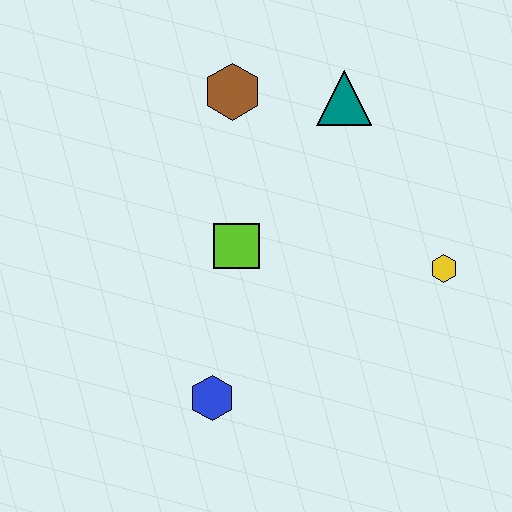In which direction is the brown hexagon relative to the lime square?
The brown hexagon is above the lime square.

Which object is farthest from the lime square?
The yellow hexagon is farthest from the lime square.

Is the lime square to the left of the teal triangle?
Yes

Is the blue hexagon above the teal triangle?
No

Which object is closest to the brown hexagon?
The teal triangle is closest to the brown hexagon.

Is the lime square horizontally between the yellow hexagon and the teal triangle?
No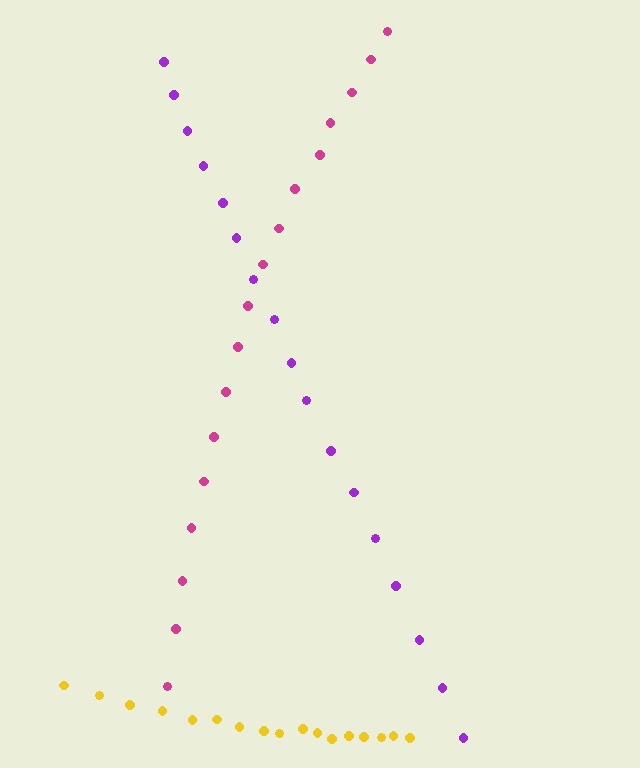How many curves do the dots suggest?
There are 3 distinct paths.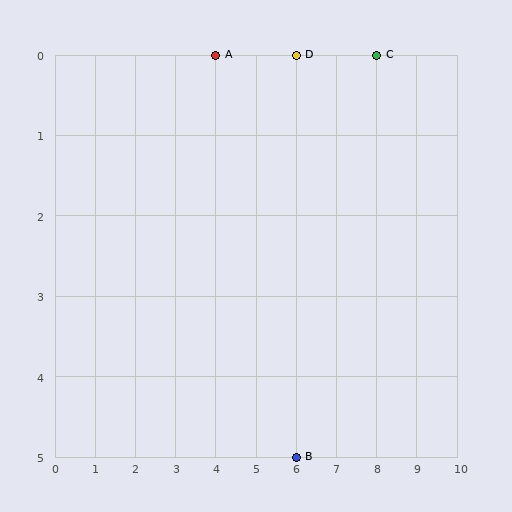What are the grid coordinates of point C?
Point C is at grid coordinates (8, 0).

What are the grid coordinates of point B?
Point B is at grid coordinates (6, 5).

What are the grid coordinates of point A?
Point A is at grid coordinates (4, 0).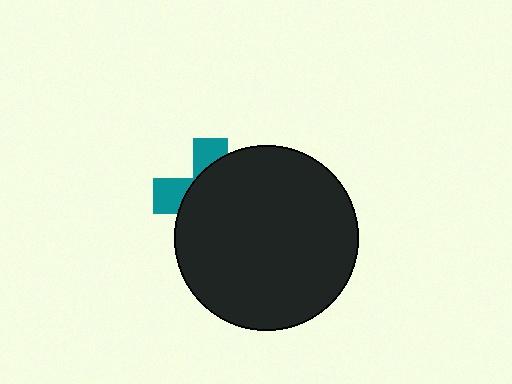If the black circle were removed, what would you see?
You would see the complete teal cross.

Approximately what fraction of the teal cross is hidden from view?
Roughly 70% of the teal cross is hidden behind the black circle.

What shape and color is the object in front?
The object in front is a black circle.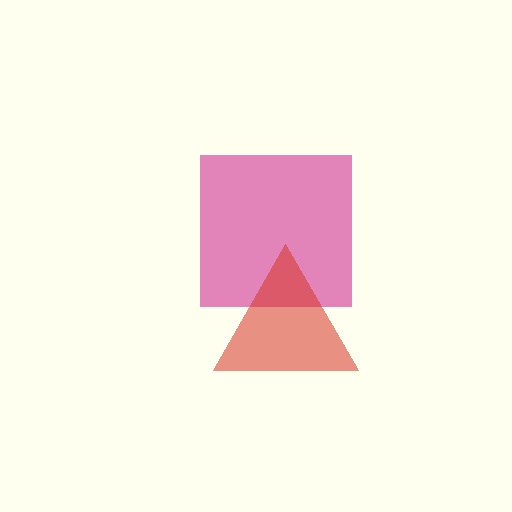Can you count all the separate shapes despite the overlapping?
Yes, there are 2 separate shapes.